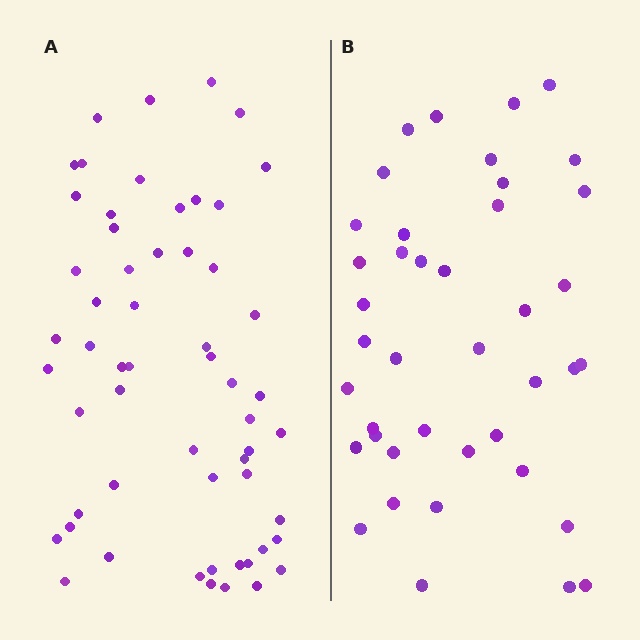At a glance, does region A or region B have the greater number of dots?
Region A (the left region) has more dots.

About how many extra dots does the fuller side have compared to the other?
Region A has approximately 15 more dots than region B.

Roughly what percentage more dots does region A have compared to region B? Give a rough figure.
About 40% more.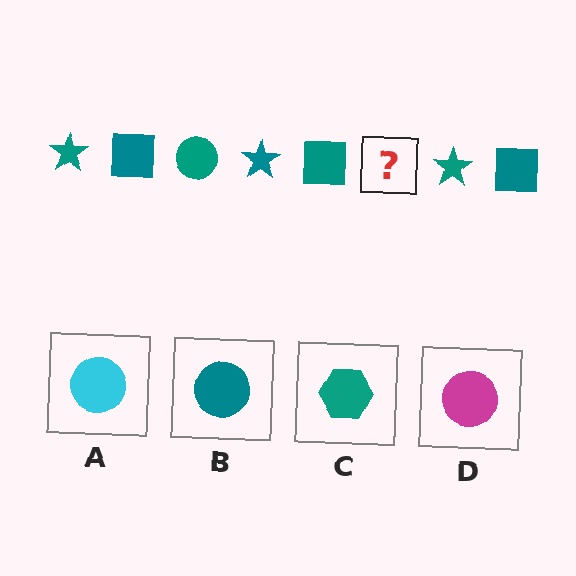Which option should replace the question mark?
Option B.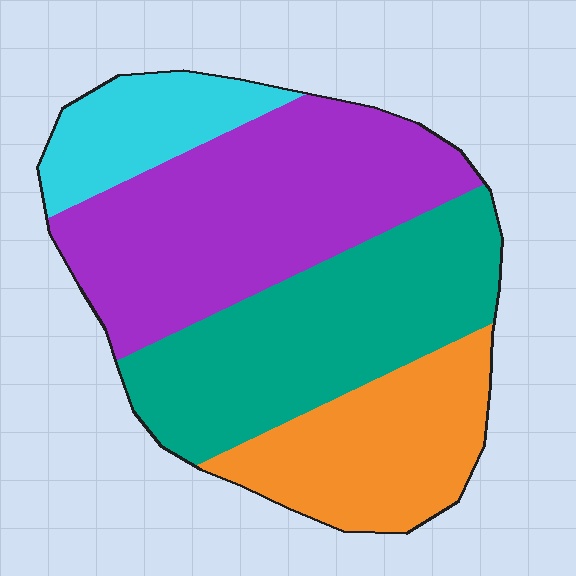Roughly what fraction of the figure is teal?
Teal takes up about one third (1/3) of the figure.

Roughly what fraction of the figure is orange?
Orange takes up between a sixth and a third of the figure.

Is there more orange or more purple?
Purple.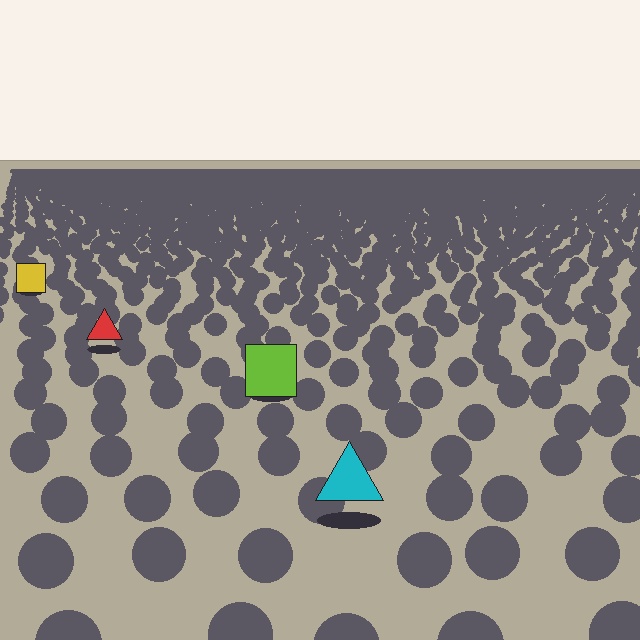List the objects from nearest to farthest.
From nearest to farthest: the cyan triangle, the lime square, the red triangle, the yellow square.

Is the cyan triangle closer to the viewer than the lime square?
Yes. The cyan triangle is closer — you can tell from the texture gradient: the ground texture is coarser near it.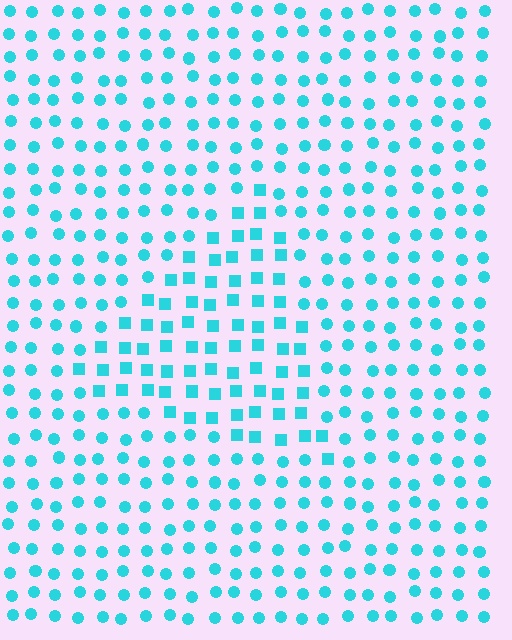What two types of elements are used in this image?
The image uses squares inside the triangle region and circles outside it.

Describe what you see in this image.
The image is filled with small cyan elements arranged in a uniform grid. A triangle-shaped region contains squares, while the surrounding area contains circles. The boundary is defined purely by the change in element shape.